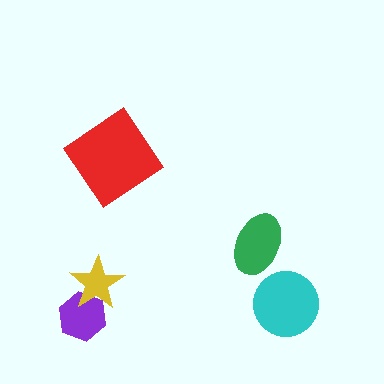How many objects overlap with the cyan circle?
0 objects overlap with the cyan circle.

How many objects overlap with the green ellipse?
0 objects overlap with the green ellipse.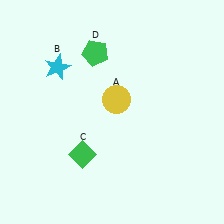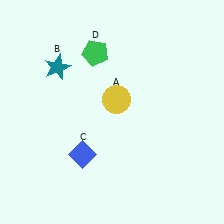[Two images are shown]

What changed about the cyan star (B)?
In Image 1, B is cyan. In Image 2, it changed to teal.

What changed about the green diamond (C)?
In Image 1, C is green. In Image 2, it changed to blue.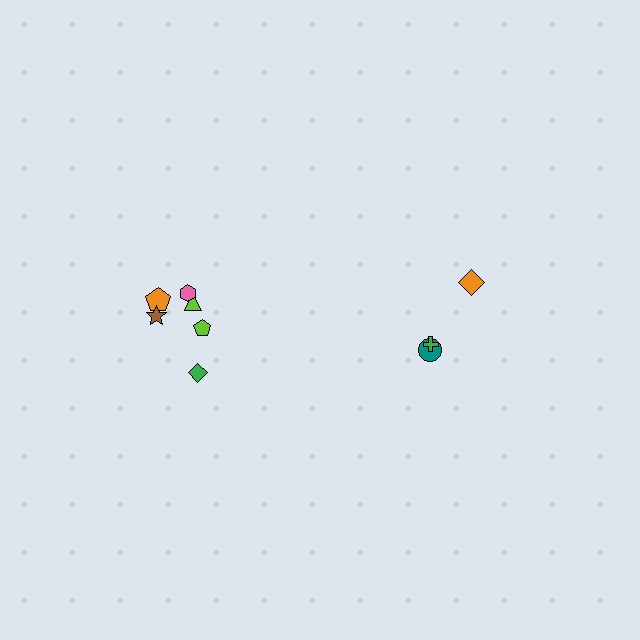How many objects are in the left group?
There are 6 objects.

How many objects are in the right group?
There are 3 objects.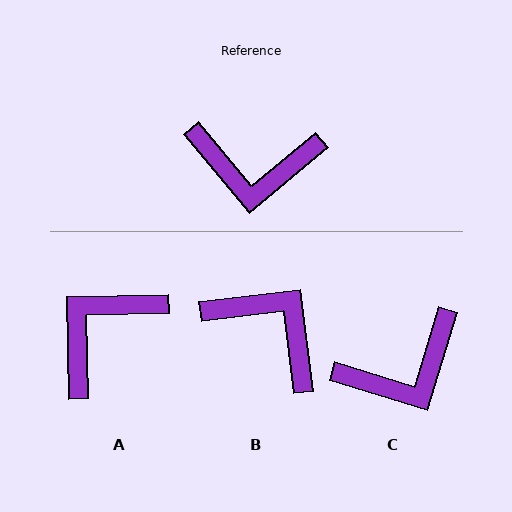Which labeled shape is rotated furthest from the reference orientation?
B, about 147 degrees away.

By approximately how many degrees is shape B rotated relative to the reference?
Approximately 147 degrees counter-clockwise.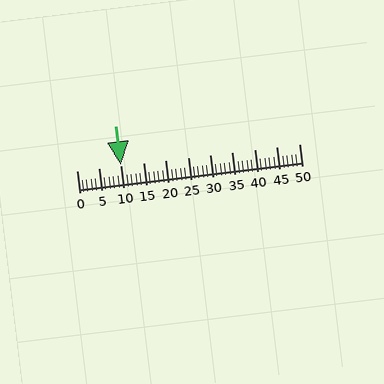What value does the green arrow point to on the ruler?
The green arrow points to approximately 10.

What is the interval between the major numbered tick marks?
The major tick marks are spaced 5 units apart.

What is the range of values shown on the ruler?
The ruler shows values from 0 to 50.